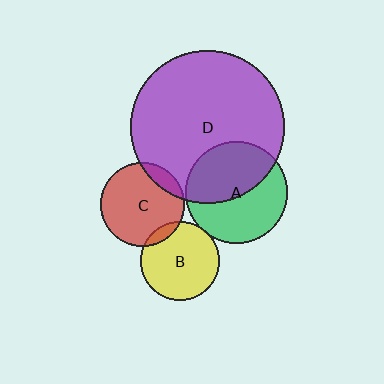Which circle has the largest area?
Circle D (purple).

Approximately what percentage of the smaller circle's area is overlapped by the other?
Approximately 10%.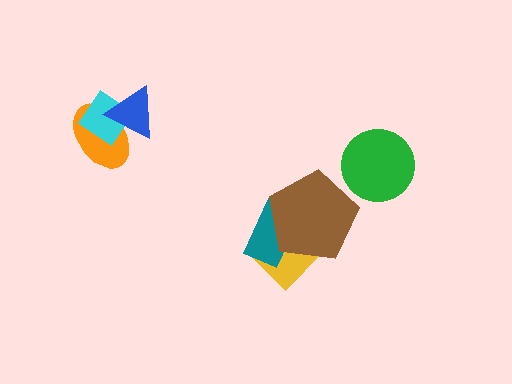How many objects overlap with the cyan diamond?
2 objects overlap with the cyan diamond.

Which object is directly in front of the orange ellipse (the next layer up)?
The cyan diamond is directly in front of the orange ellipse.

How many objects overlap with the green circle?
0 objects overlap with the green circle.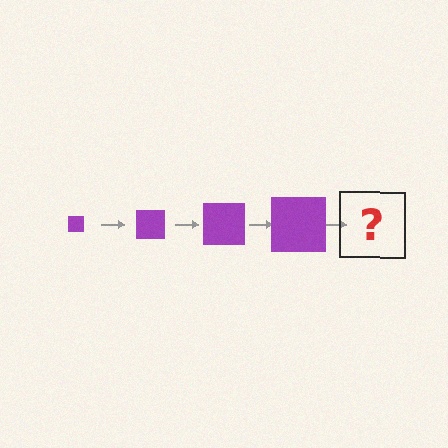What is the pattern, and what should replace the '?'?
The pattern is that the square gets progressively larger each step. The '?' should be a purple square, larger than the previous one.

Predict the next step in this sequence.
The next step is a purple square, larger than the previous one.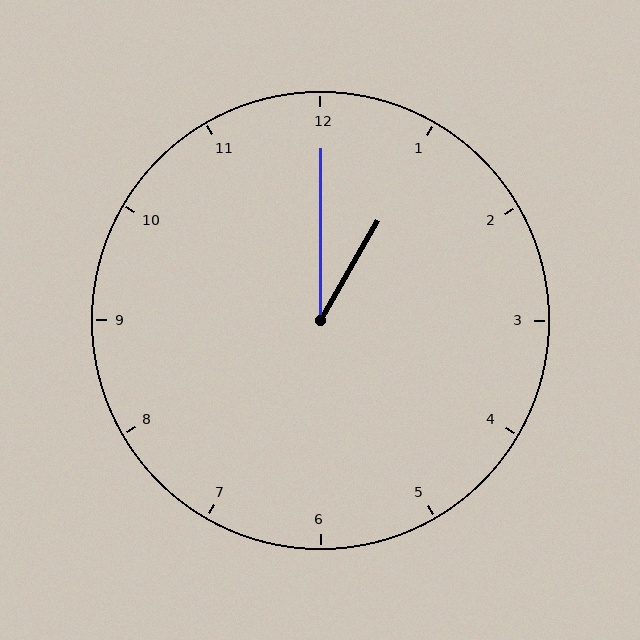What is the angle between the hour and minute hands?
Approximately 30 degrees.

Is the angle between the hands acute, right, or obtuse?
It is acute.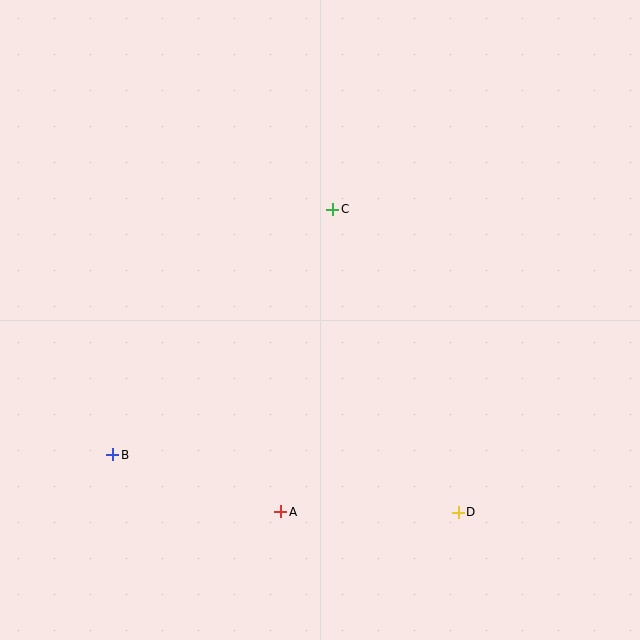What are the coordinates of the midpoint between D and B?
The midpoint between D and B is at (286, 484).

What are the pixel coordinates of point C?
Point C is at (333, 210).